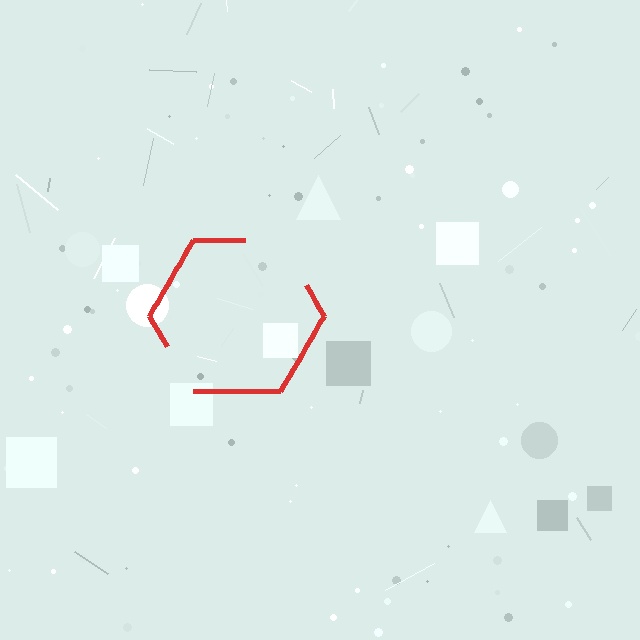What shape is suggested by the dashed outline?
The dashed outline suggests a hexagon.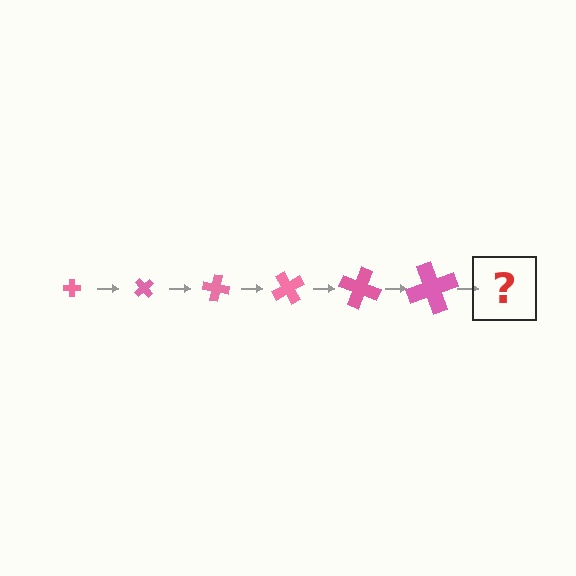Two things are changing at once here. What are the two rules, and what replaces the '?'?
The two rules are that the cross grows larger each step and it rotates 50 degrees each step. The '?' should be a cross, larger than the previous one and rotated 300 degrees from the start.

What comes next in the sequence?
The next element should be a cross, larger than the previous one and rotated 300 degrees from the start.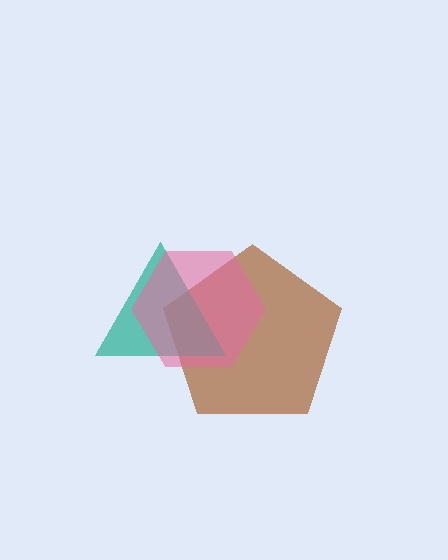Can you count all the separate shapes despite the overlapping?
Yes, there are 3 separate shapes.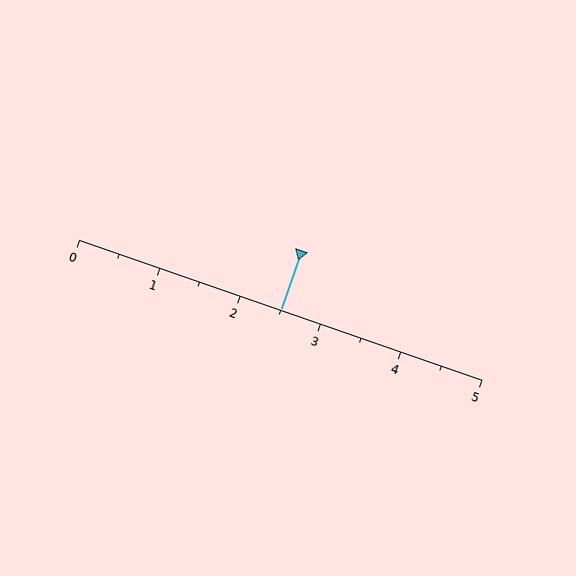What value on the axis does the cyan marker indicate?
The marker indicates approximately 2.5.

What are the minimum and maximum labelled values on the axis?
The axis runs from 0 to 5.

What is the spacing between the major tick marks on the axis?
The major ticks are spaced 1 apart.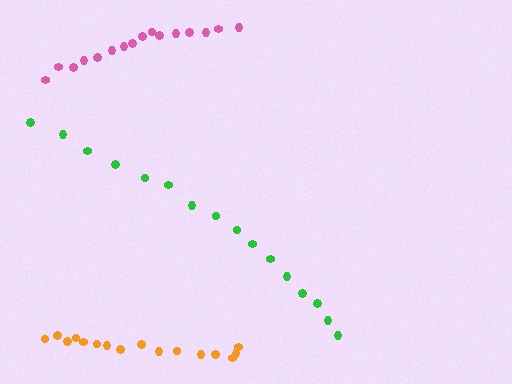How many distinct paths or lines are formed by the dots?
There are 3 distinct paths.